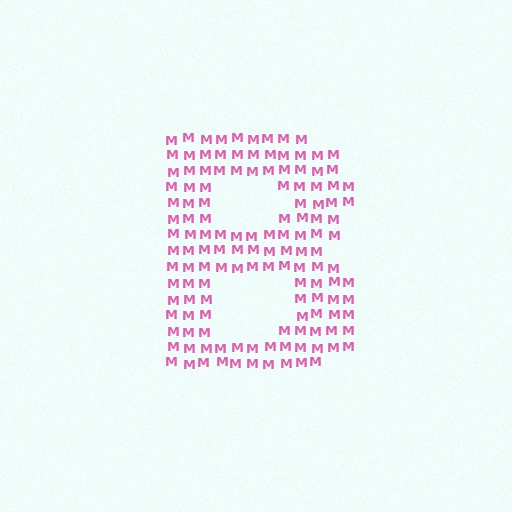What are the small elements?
The small elements are letter M's.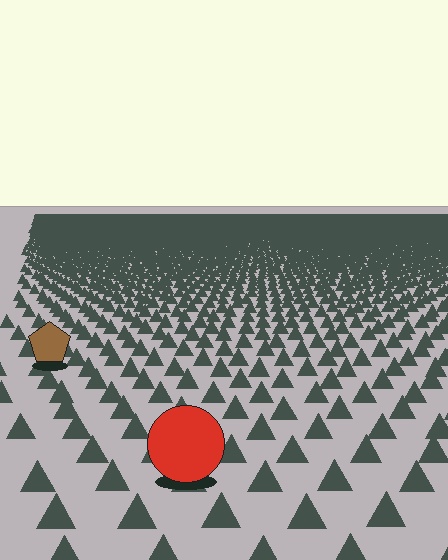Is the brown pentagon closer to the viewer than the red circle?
No. The red circle is closer — you can tell from the texture gradient: the ground texture is coarser near it.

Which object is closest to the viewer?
The red circle is closest. The texture marks near it are larger and more spread out.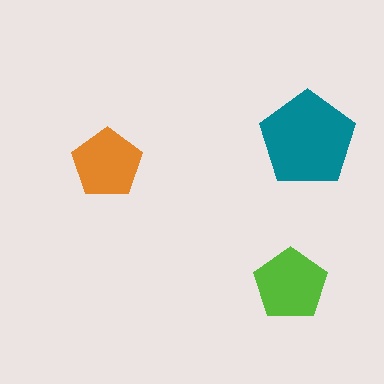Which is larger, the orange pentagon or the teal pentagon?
The teal one.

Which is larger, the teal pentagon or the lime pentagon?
The teal one.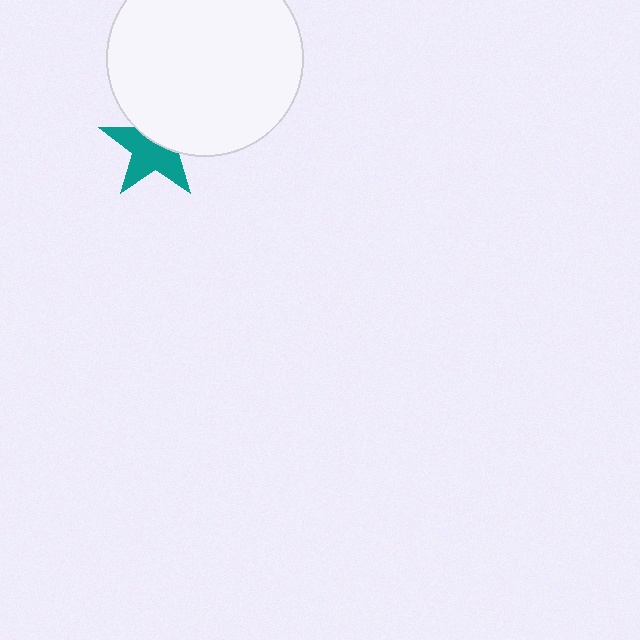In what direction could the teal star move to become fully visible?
The teal star could move down. That would shift it out from behind the white circle entirely.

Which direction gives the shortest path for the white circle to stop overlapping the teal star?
Moving up gives the shortest separation.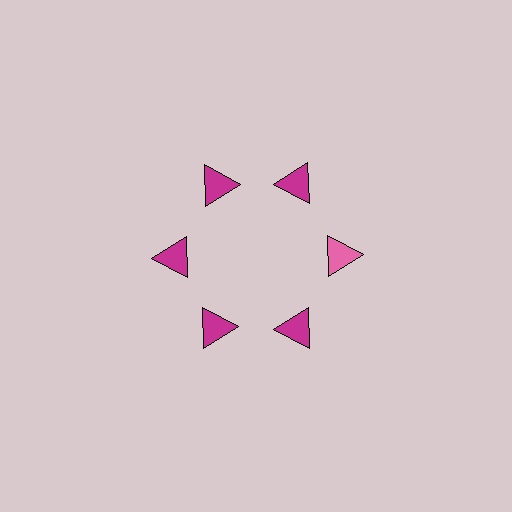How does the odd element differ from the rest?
It has a different color: pink instead of magenta.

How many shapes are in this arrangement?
There are 6 shapes arranged in a ring pattern.